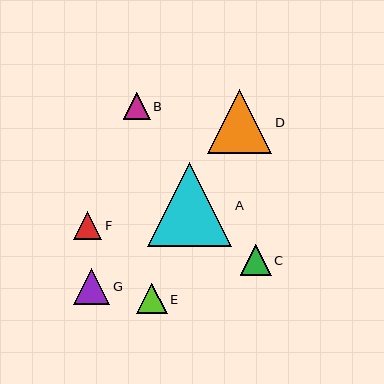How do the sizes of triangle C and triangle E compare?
Triangle C and triangle E are approximately the same size.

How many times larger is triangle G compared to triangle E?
Triangle G is approximately 1.2 times the size of triangle E.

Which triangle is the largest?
Triangle A is the largest with a size of approximately 84 pixels.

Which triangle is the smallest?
Triangle B is the smallest with a size of approximately 27 pixels.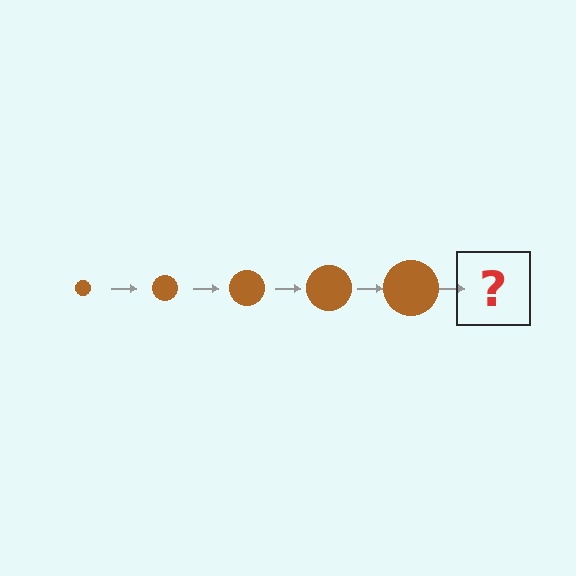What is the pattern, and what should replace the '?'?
The pattern is that the circle gets progressively larger each step. The '?' should be a brown circle, larger than the previous one.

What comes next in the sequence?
The next element should be a brown circle, larger than the previous one.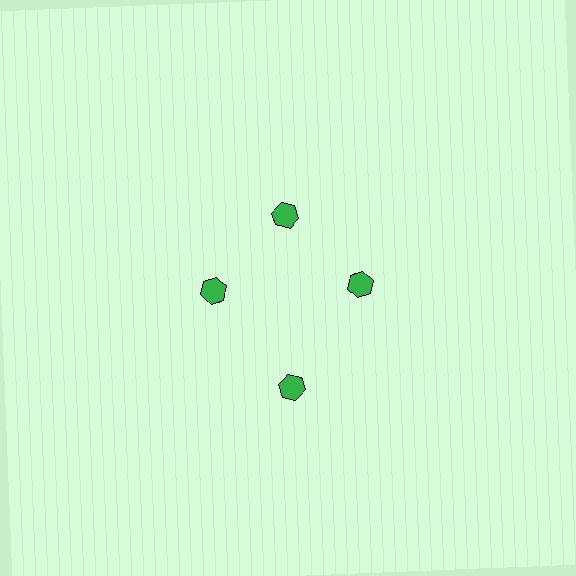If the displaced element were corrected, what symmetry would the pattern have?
It would have 4-fold rotational symmetry — the pattern would map onto itself every 90 degrees.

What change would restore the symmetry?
The symmetry would be restored by moving it inward, back onto the ring so that all 4 hexagons sit at equal angles and equal distance from the center.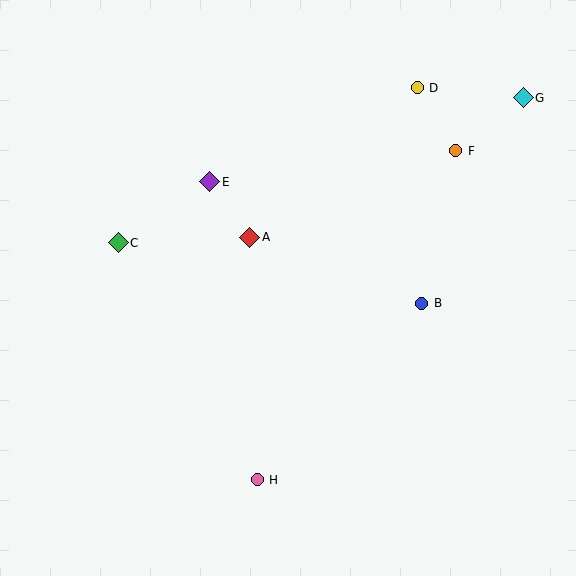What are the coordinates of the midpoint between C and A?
The midpoint between C and A is at (184, 240).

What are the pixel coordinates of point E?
Point E is at (210, 182).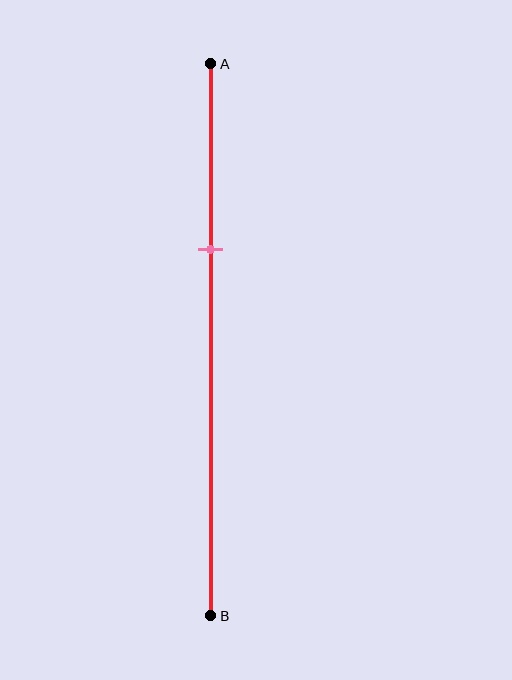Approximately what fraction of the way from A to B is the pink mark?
The pink mark is approximately 35% of the way from A to B.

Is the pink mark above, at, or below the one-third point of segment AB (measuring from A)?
The pink mark is approximately at the one-third point of segment AB.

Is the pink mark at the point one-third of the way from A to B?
Yes, the mark is approximately at the one-third point.